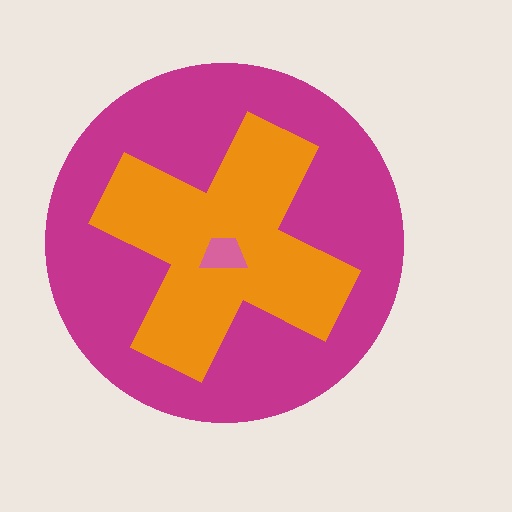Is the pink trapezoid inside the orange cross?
Yes.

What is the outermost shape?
The magenta circle.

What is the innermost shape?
The pink trapezoid.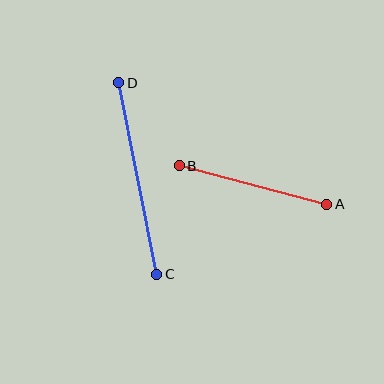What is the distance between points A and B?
The distance is approximately 153 pixels.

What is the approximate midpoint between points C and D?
The midpoint is at approximately (138, 178) pixels.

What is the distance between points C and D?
The distance is approximately 195 pixels.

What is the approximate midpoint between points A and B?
The midpoint is at approximately (253, 185) pixels.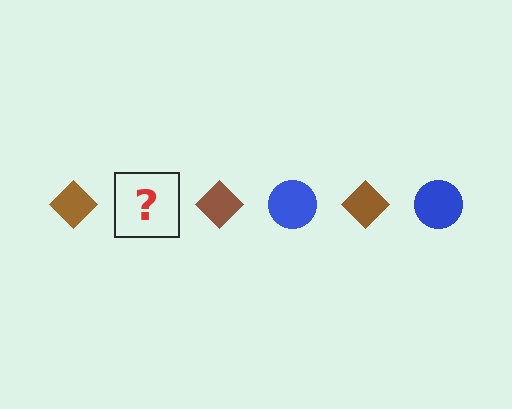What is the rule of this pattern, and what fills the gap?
The rule is that the pattern alternates between brown diamond and blue circle. The gap should be filled with a blue circle.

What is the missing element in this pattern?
The missing element is a blue circle.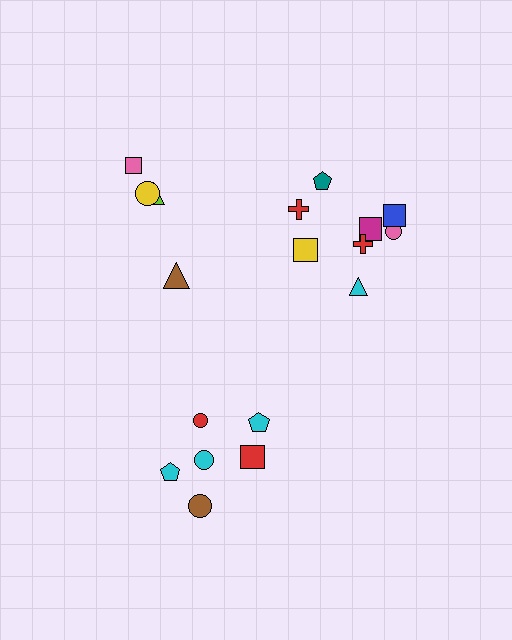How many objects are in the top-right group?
There are 8 objects.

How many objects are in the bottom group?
There are 6 objects.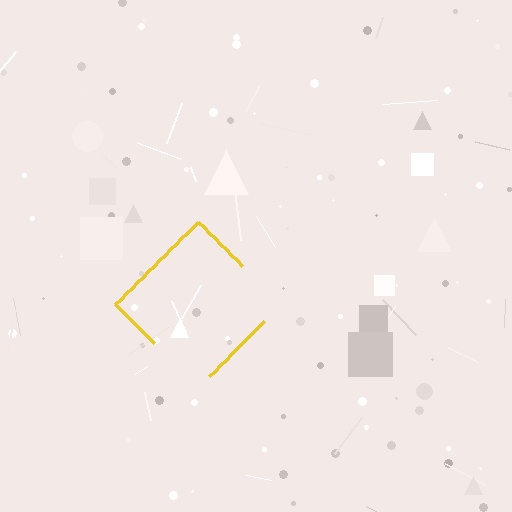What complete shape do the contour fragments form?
The contour fragments form a diamond.